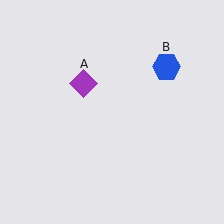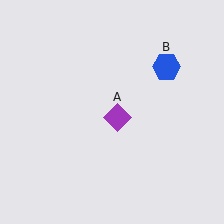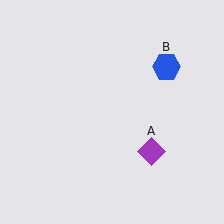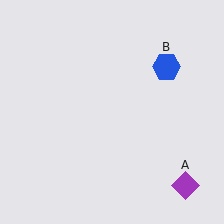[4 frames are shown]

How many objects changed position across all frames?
1 object changed position: purple diamond (object A).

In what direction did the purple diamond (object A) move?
The purple diamond (object A) moved down and to the right.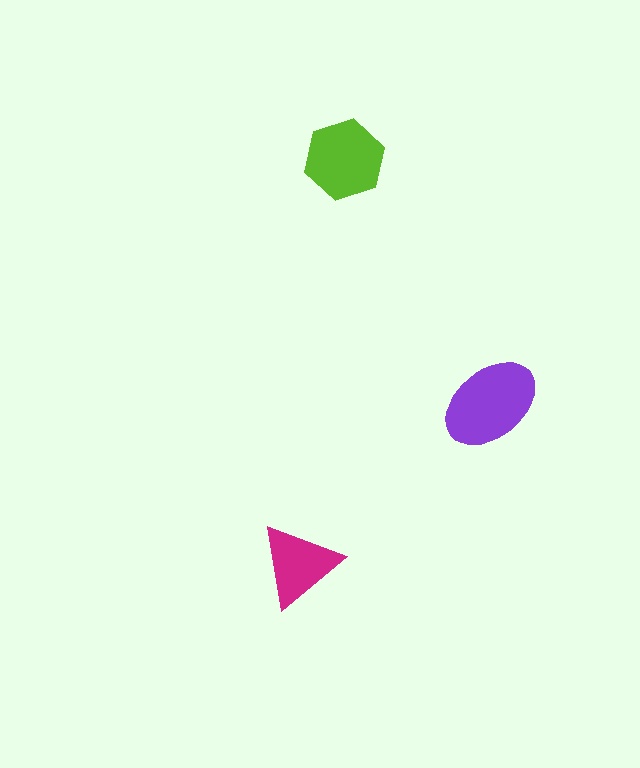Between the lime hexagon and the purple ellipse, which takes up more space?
The purple ellipse.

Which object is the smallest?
The magenta triangle.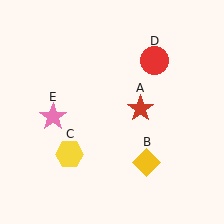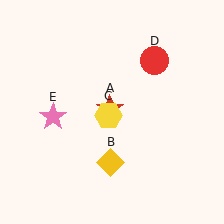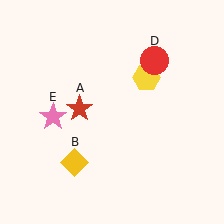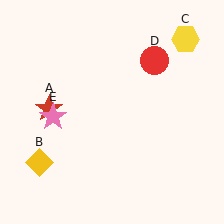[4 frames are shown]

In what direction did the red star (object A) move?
The red star (object A) moved left.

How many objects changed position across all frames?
3 objects changed position: red star (object A), yellow diamond (object B), yellow hexagon (object C).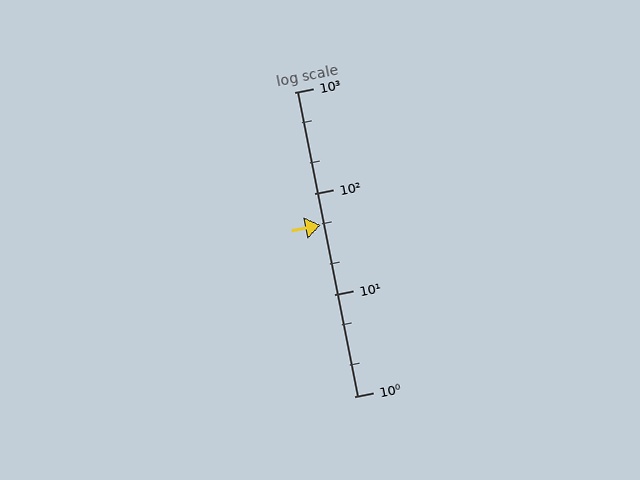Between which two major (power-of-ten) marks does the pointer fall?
The pointer is between 10 and 100.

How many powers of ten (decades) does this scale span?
The scale spans 3 decades, from 1 to 1000.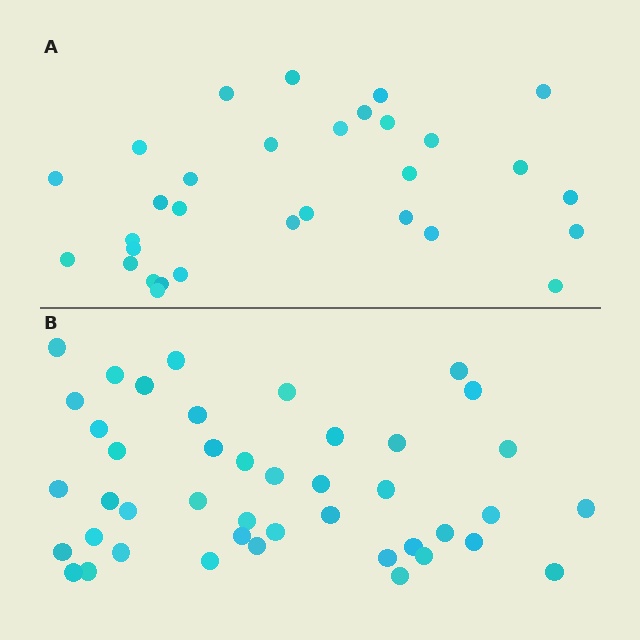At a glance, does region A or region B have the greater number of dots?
Region B (the bottom region) has more dots.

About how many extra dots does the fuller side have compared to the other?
Region B has roughly 12 or so more dots than region A.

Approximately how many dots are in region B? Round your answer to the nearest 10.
About 40 dots. (The exact count is 43, which rounds to 40.)